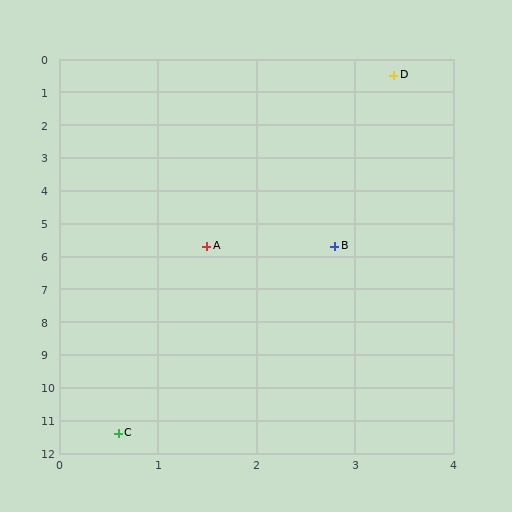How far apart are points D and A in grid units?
Points D and A are about 5.5 grid units apart.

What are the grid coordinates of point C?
Point C is at approximately (0.6, 11.4).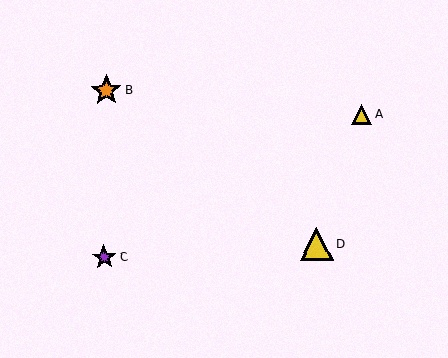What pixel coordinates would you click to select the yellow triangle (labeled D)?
Click at (317, 244) to select the yellow triangle D.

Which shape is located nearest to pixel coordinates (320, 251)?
The yellow triangle (labeled D) at (317, 244) is nearest to that location.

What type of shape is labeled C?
Shape C is a purple star.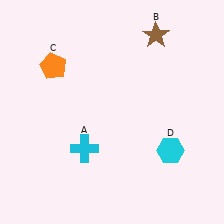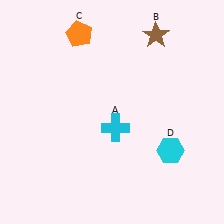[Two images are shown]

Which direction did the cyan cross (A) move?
The cyan cross (A) moved right.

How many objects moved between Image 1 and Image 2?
2 objects moved between the two images.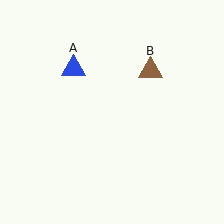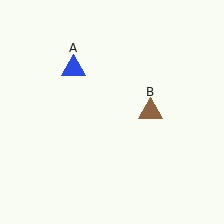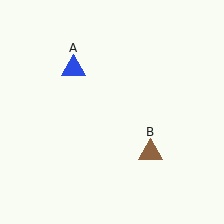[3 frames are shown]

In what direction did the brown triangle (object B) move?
The brown triangle (object B) moved down.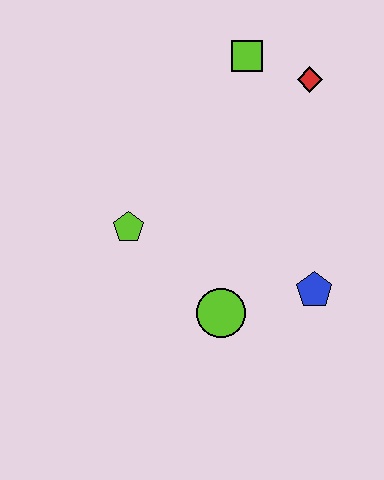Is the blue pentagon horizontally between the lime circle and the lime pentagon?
No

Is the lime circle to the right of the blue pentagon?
No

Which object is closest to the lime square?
The red diamond is closest to the lime square.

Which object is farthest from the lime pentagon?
The red diamond is farthest from the lime pentagon.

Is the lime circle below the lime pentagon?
Yes